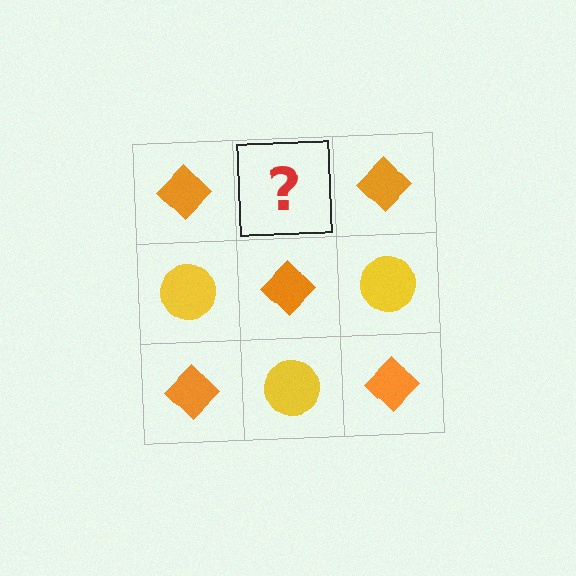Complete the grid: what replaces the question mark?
The question mark should be replaced with a yellow circle.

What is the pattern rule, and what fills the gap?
The rule is that it alternates orange diamond and yellow circle in a checkerboard pattern. The gap should be filled with a yellow circle.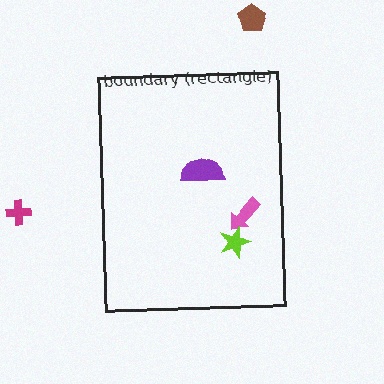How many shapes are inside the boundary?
3 inside, 2 outside.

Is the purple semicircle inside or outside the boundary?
Inside.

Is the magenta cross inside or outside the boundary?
Outside.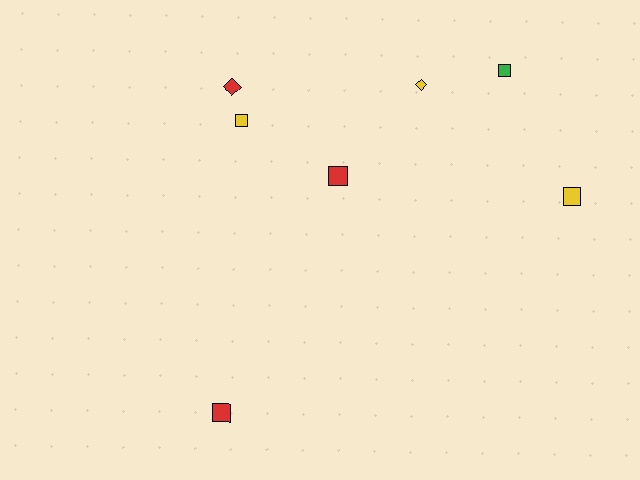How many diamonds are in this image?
There are 2 diamonds.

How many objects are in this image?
There are 7 objects.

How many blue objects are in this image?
There are no blue objects.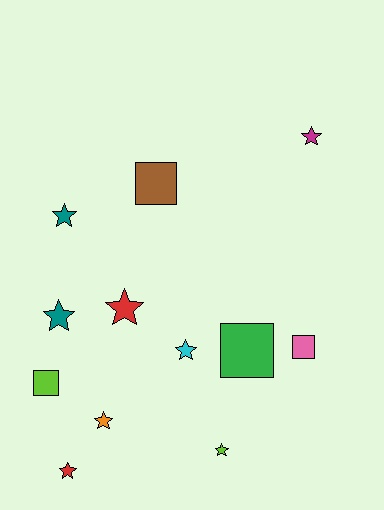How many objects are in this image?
There are 12 objects.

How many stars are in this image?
There are 8 stars.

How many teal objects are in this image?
There are 2 teal objects.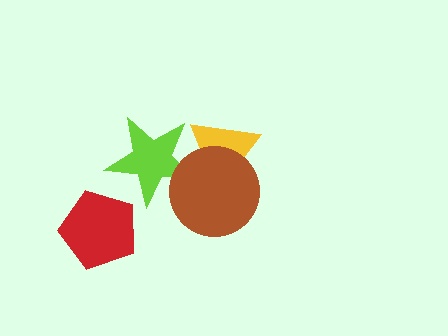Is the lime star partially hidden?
Yes, it is partially covered by another shape.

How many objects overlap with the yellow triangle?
2 objects overlap with the yellow triangle.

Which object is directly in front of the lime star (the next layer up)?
The yellow triangle is directly in front of the lime star.